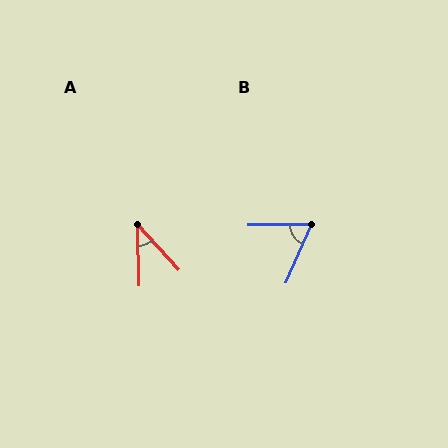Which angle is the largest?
B, at approximately 65 degrees.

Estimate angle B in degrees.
Approximately 65 degrees.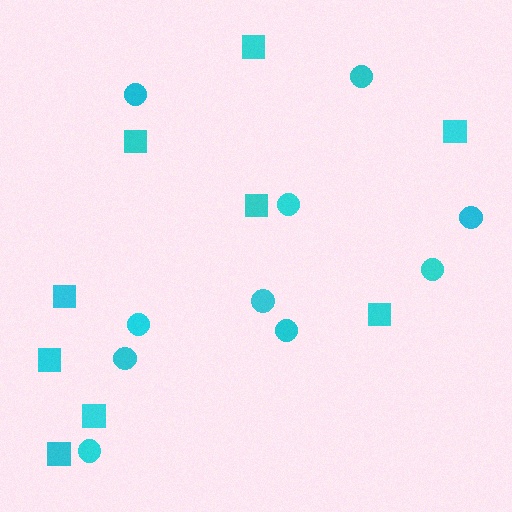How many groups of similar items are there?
There are 2 groups: one group of circles (10) and one group of squares (9).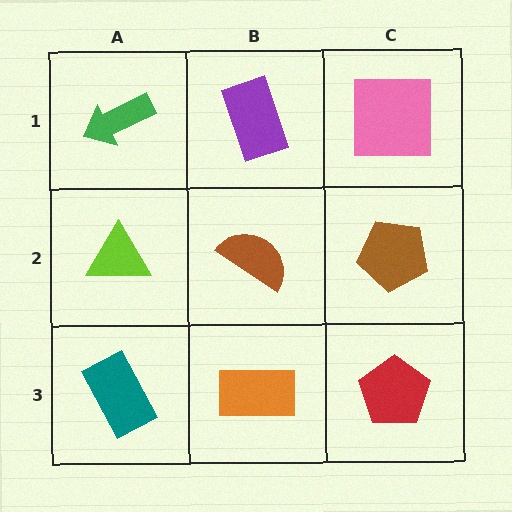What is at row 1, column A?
A green arrow.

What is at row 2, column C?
A brown pentagon.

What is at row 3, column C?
A red pentagon.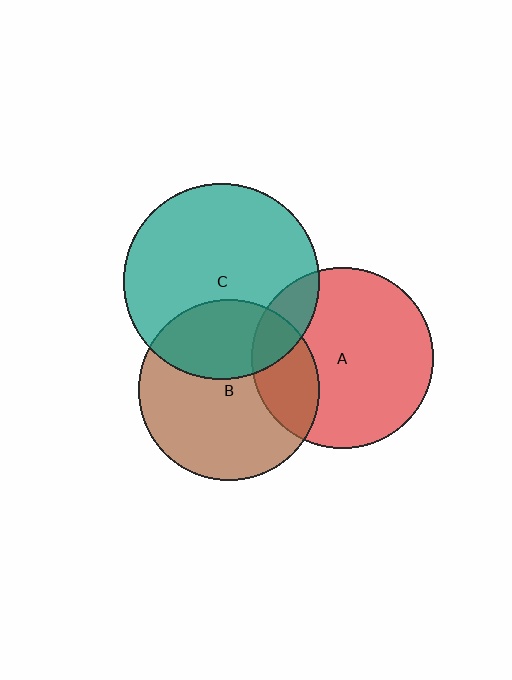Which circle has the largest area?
Circle C (teal).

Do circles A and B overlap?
Yes.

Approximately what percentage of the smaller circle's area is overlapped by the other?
Approximately 25%.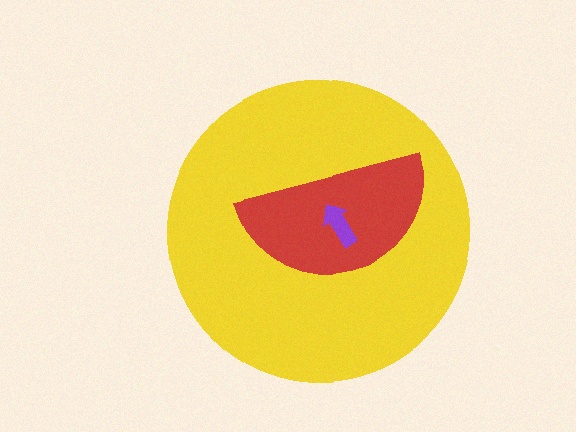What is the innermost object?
The purple arrow.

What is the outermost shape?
The yellow circle.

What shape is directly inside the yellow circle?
The red semicircle.